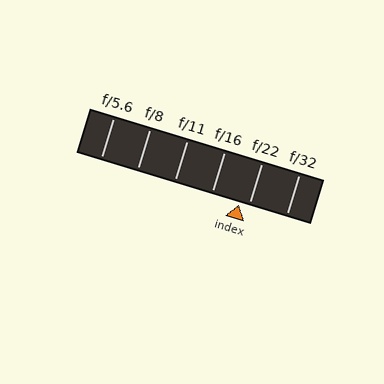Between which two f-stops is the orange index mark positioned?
The index mark is between f/16 and f/22.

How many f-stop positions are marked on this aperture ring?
There are 6 f-stop positions marked.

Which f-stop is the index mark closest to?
The index mark is closest to f/22.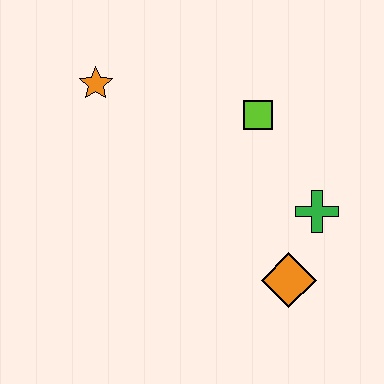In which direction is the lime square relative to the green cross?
The lime square is above the green cross.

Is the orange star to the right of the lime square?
No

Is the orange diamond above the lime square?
No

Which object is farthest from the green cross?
The orange star is farthest from the green cross.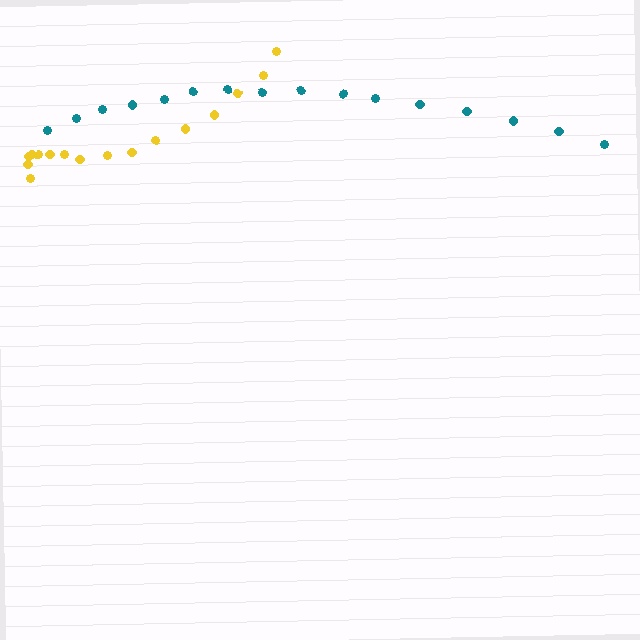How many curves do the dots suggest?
There are 2 distinct paths.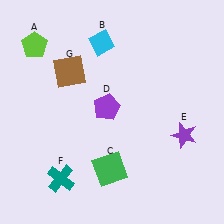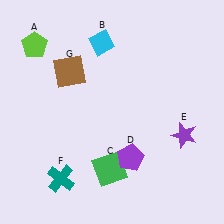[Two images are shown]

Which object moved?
The purple pentagon (D) moved down.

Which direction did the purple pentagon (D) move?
The purple pentagon (D) moved down.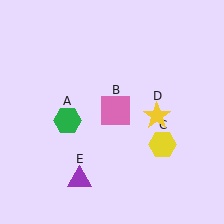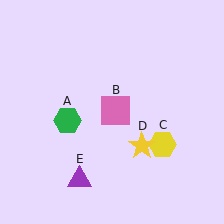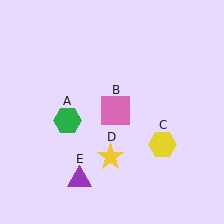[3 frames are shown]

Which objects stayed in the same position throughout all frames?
Green hexagon (object A) and pink square (object B) and yellow hexagon (object C) and purple triangle (object E) remained stationary.